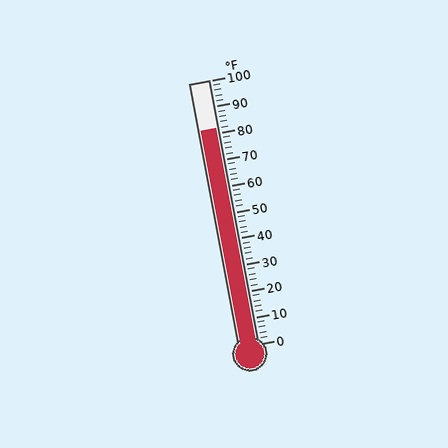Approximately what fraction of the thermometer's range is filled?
The thermometer is filled to approximately 80% of its range.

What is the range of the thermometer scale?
The thermometer scale ranges from 0°F to 100°F.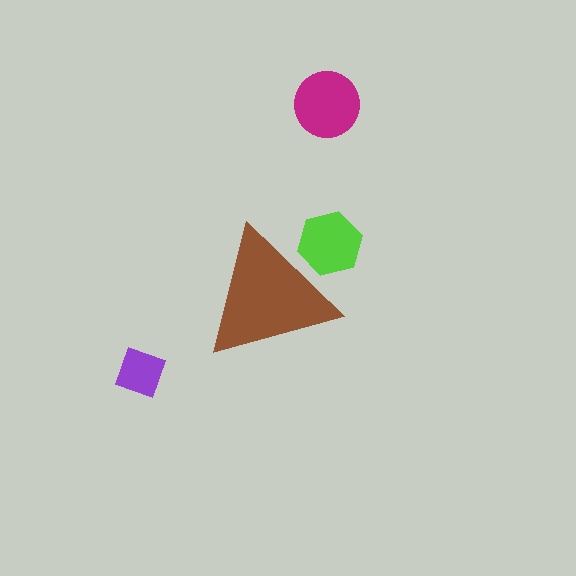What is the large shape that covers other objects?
A brown triangle.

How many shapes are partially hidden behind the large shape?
1 shape is partially hidden.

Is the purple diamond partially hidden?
No, the purple diamond is fully visible.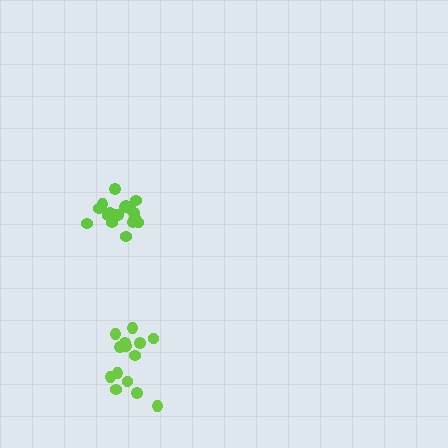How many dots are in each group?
Group 1: 18 dots, Group 2: 14 dots (32 total).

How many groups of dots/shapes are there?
There are 2 groups.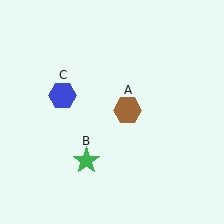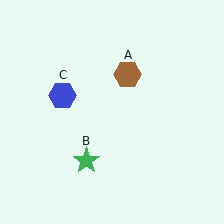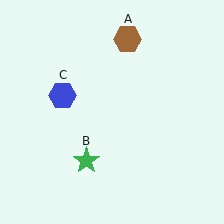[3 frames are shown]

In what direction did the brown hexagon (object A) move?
The brown hexagon (object A) moved up.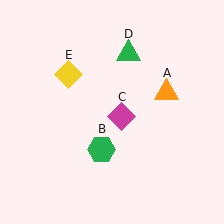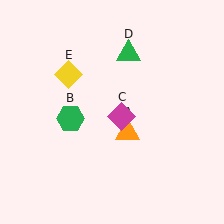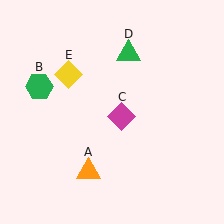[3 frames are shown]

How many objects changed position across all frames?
2 objects changed position: orange triangle (object A), green hexagon (object B).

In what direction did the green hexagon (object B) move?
The green hexagon (object B) moved up and to the left.